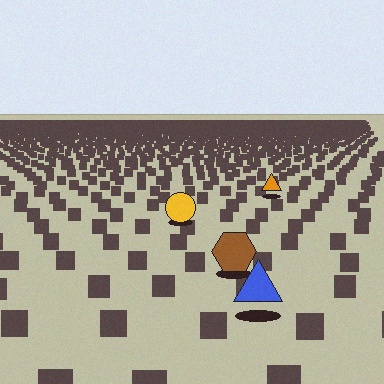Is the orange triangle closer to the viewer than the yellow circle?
No. The yellow circle is closer — you can tell from the texture gradient: the ground texture is coarser near it.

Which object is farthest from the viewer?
The orange triangle is farthest from the viewer. It appears smaller and the ground texture around it is denser.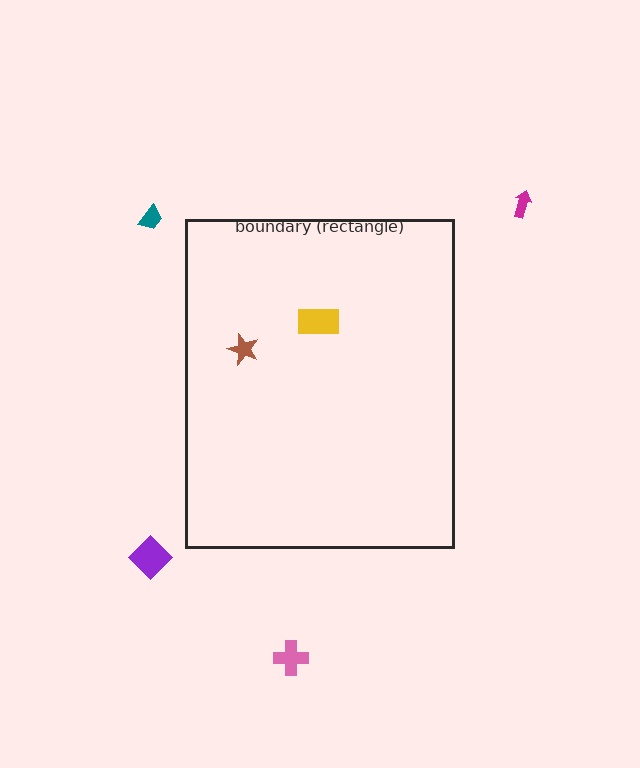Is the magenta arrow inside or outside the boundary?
Outside.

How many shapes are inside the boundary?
2 inside, 4 outside.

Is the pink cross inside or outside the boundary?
Outside.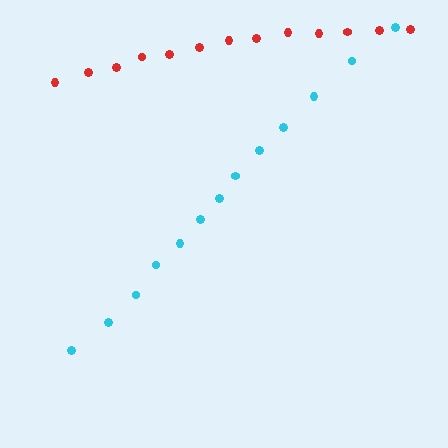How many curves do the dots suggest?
There are 2 distinct paths.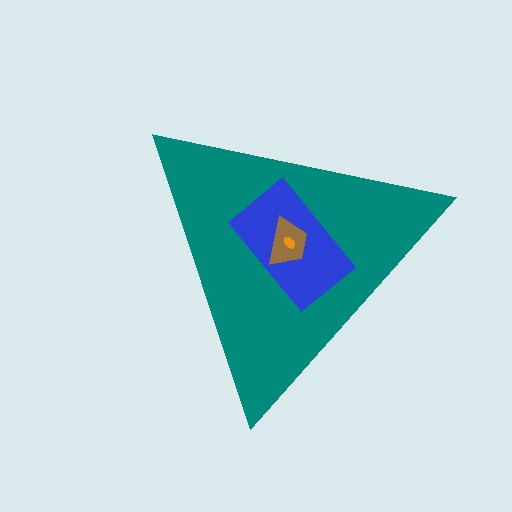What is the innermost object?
The orange ellipse.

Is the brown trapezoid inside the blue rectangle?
Yes.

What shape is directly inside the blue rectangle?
The brown trapezoid.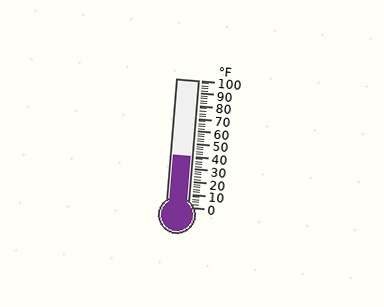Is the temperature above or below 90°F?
The temperature is below 90°F.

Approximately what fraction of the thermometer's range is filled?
The thermometer is filled to approximately 40% of its range.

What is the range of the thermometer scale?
The thermometer scale ranges from 0°F to 100°F.